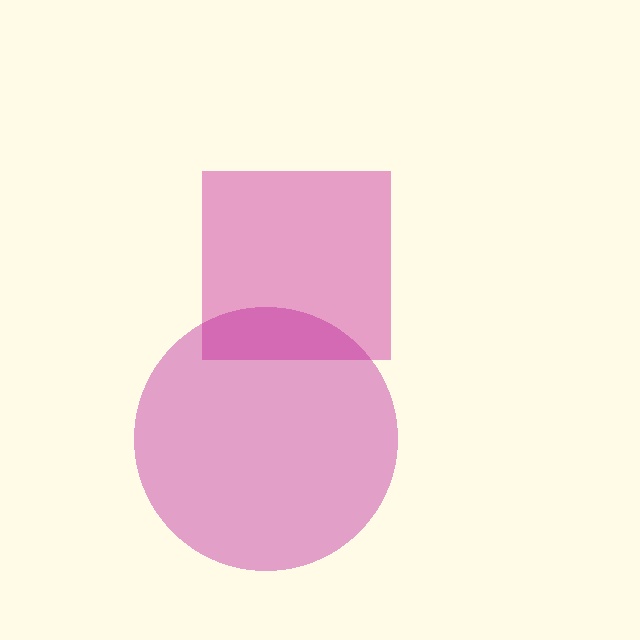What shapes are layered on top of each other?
The layered shapes are: a pink square, a magenta circle.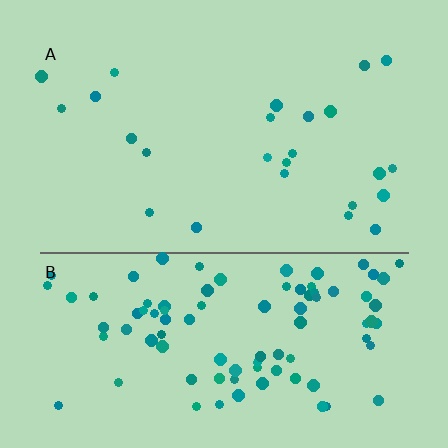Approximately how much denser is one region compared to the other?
Approximately 4.0× — region B over region A.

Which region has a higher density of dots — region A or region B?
B (the bottom).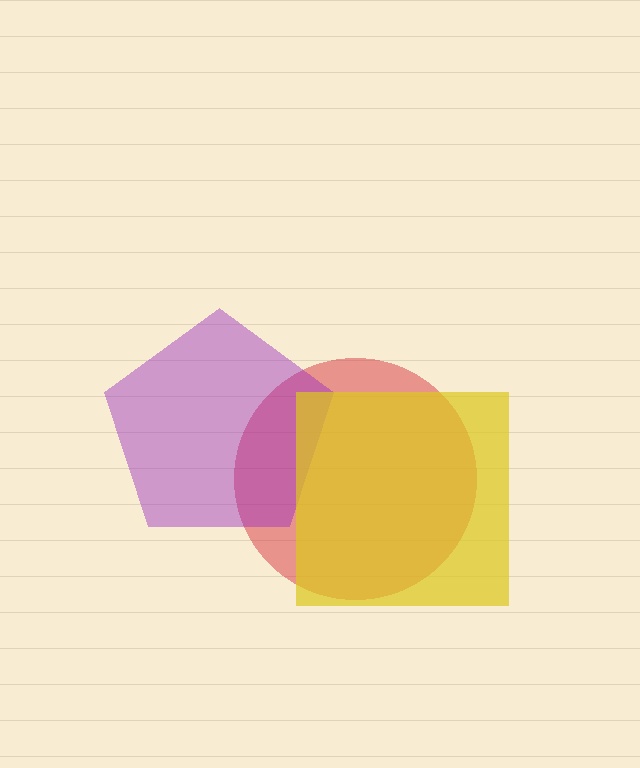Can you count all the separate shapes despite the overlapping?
Yes, there are 3 separate shapes.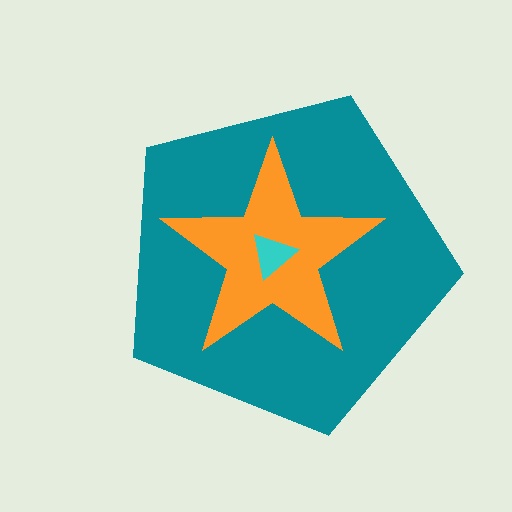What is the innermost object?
The cyan triangle.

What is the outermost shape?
The teal pentagon.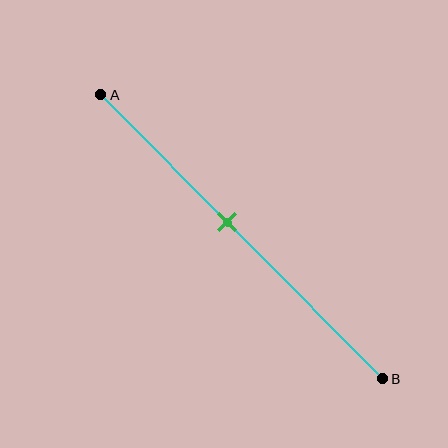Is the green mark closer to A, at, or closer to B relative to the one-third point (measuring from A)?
The green mark is closer to point B than the one-third point of segment AB.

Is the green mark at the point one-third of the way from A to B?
No, the mark is at about 45% from A, not at the 33% one-third point.